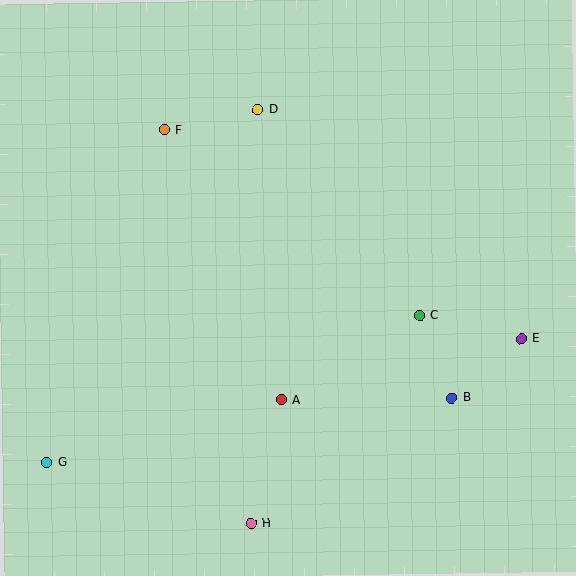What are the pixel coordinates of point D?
Point D is at (258, 110).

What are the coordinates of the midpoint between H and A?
The midpoint between H and A is at (266, 462).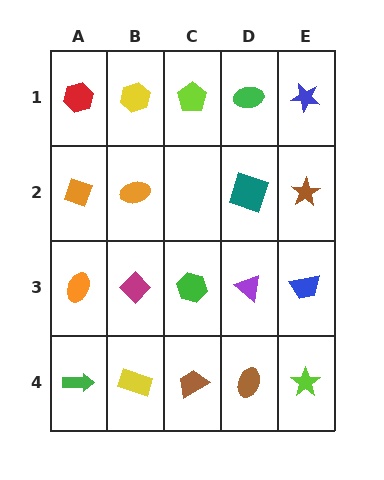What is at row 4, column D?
A brown ellipse.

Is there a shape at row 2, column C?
No, that cell is empty.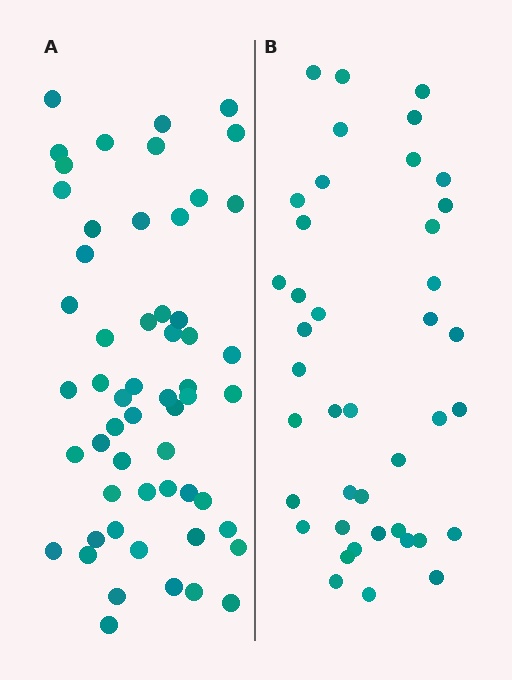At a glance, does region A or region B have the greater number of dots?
Region A (the left region) has more dots.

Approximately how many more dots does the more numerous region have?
Region A has approximately 15 more dots than region B.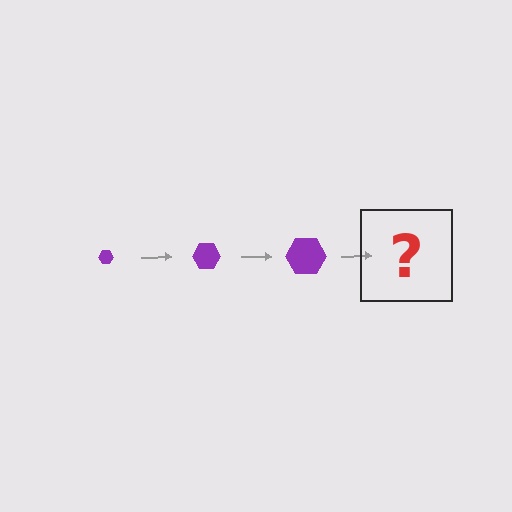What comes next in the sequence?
The next element should be a purple hexagon, larger than the previous one.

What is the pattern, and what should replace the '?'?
The pattern is that the hexagon gets progressively larger each step. The '?' should be a purple hexagon, larger than the previous one.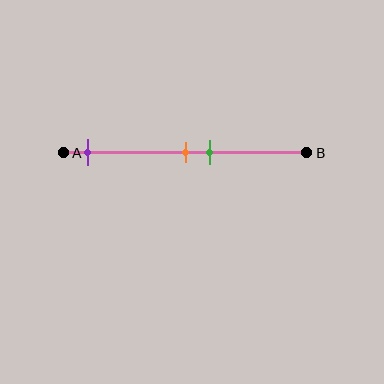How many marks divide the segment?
There are 3 marks dividing the segment.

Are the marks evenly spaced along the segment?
No, the marks are not evenly spaced.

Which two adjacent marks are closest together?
The orange and green marks are the closest adjacent pair.